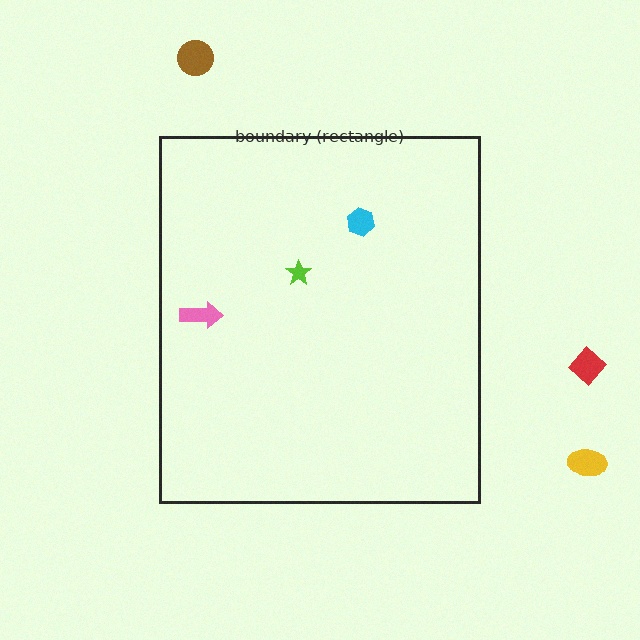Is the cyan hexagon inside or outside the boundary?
Inside.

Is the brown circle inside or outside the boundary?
Outside.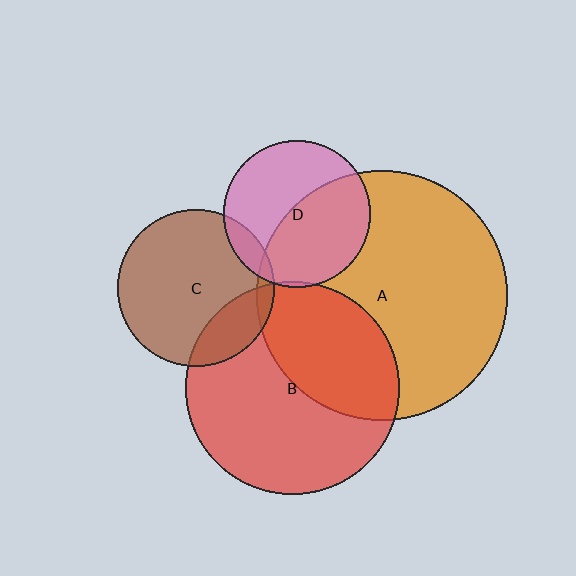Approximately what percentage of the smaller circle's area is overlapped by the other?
Approximately 5%.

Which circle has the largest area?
Circle A (orange).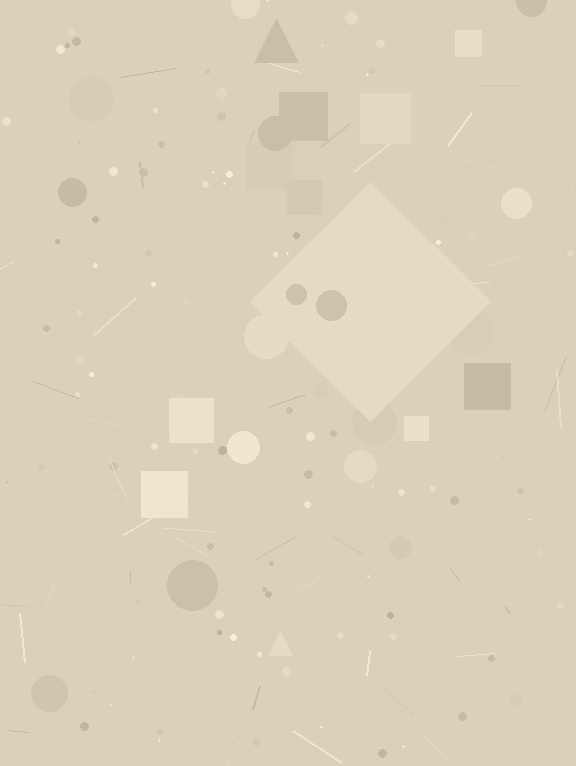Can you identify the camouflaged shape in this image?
The camouflaged shape is a diamond.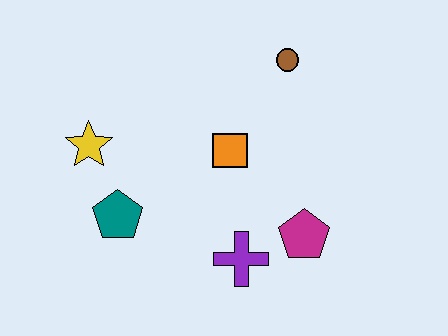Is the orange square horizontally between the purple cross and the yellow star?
Yes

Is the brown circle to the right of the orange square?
Yes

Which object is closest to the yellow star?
The teal pentagon is closest to the yellow star.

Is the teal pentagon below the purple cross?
No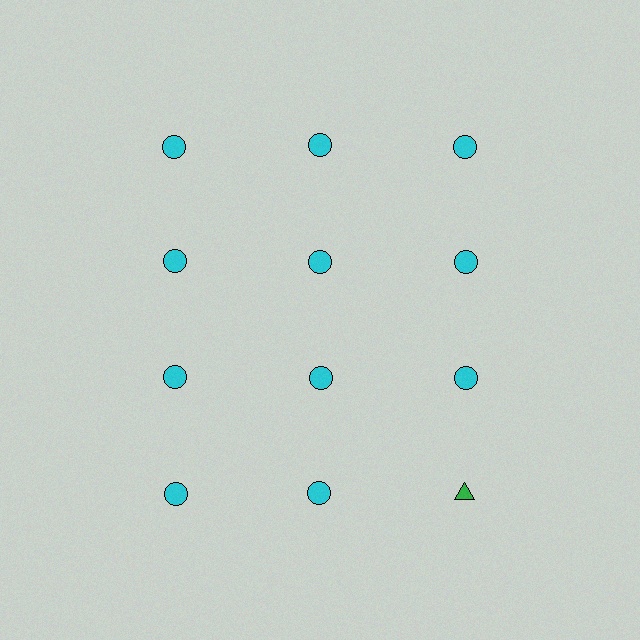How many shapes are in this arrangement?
There are 12 shapes arranged in a grid pattern.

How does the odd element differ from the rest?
It differs in both color (green instead of cyan) and shape (triangle instead of circle).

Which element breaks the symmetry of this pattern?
The green triangle in the fourth row, center column breaks the symmetry. All other shapes are cyan circles.